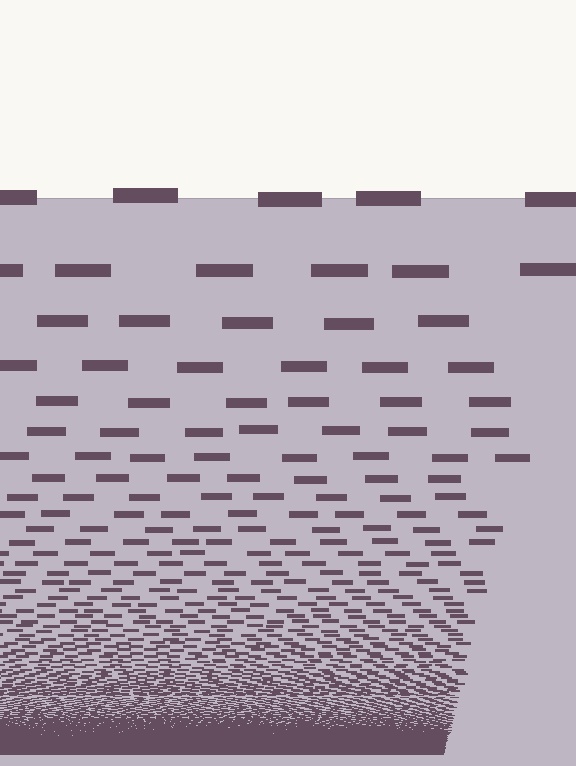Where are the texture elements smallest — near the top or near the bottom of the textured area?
Near the bottom.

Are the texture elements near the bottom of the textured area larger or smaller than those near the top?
Smaller. The gradient is inverted — elements near the bottom are smaller and denser.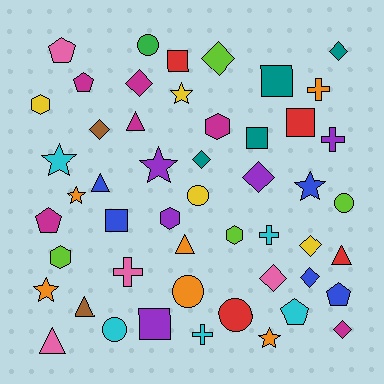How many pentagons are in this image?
There are 5 pentagons.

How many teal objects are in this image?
There are 4 teal objects.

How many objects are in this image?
There are 50 objects.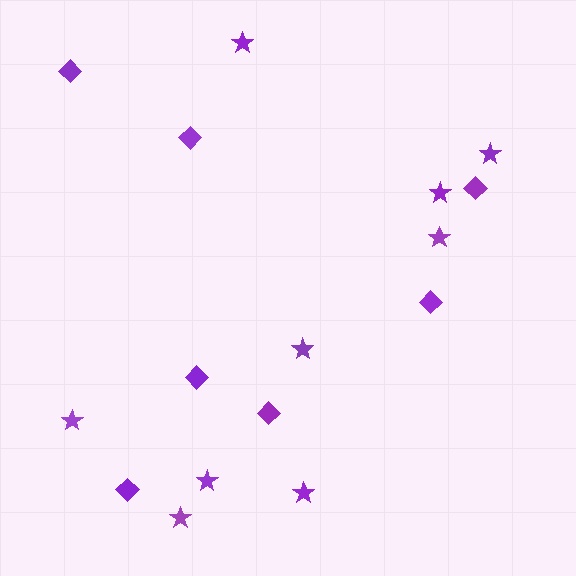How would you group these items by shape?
There are 2 groups: one group of diamonds (7) and one group of stars (9).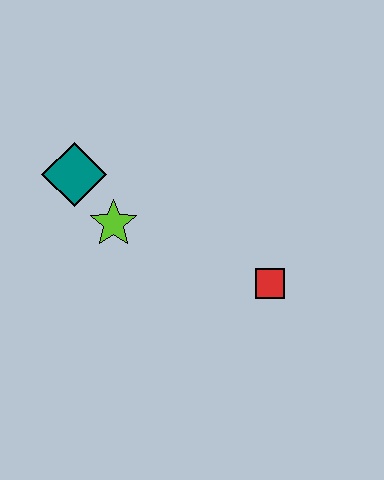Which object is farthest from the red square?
The teal diamond is farthest from the red square.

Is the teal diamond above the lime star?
Yes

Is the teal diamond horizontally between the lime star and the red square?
No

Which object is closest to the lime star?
The teal diamond is closest to the lime star.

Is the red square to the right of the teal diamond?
Yes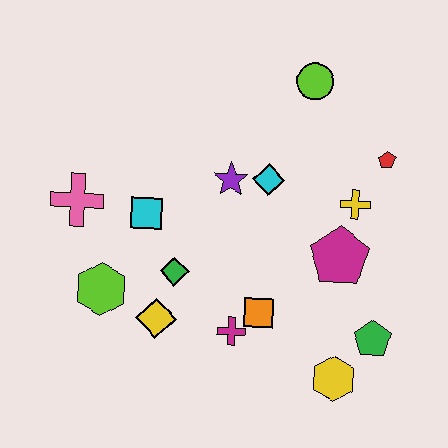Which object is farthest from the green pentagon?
The pink cross is farthest from the green pentagon.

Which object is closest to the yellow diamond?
The green diamond is closest to the yellow diamond.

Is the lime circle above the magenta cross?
Yes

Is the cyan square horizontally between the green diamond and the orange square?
No